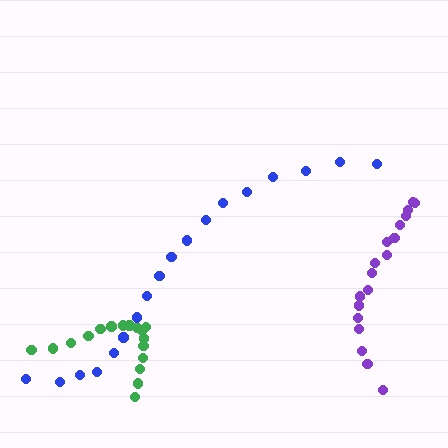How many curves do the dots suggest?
There are 3 distinct paths.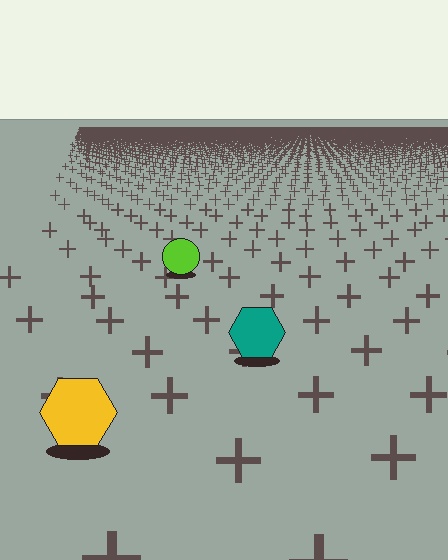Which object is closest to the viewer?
The yellow hexagon is closest. The texture marks near it are larger and more spread out.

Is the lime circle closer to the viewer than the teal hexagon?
No. The teal hexagon is closer — you can tell from the texture gradient: the ground texture is coarser near it.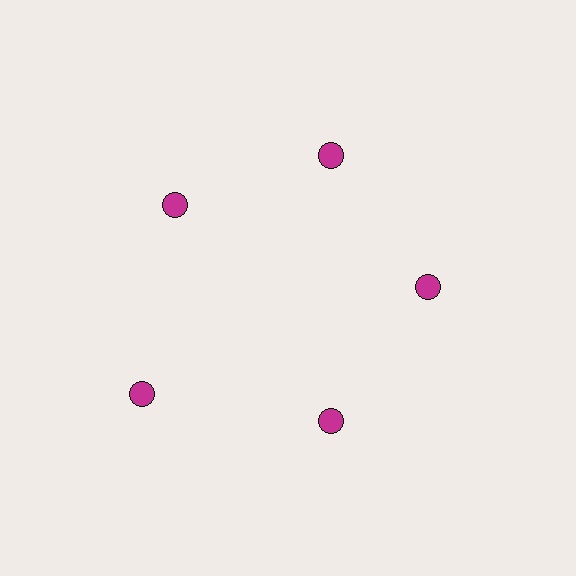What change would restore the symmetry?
The symmetry would be restored by moving it inward, back onto the ring so that all 5 circles sit at equal angles and equal distance from the center.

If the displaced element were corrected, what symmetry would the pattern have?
It would have 5-fold rotational symmetry — the pattern would map onto itself every 72 degrees.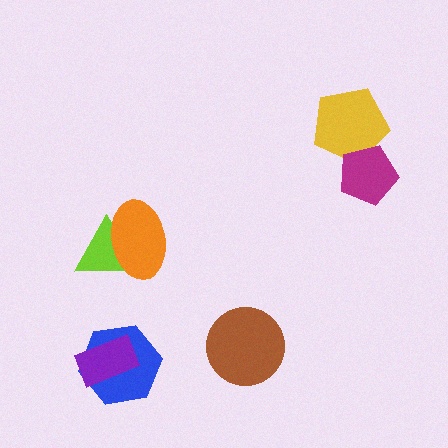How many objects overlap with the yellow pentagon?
1 object overlaps with the yellow pentagon.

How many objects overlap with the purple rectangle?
1 object overlaps with the purple rectangle.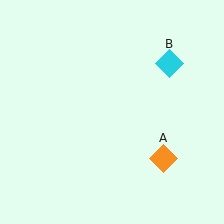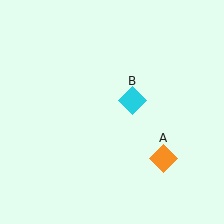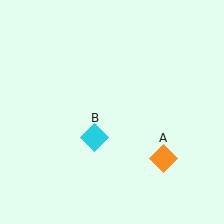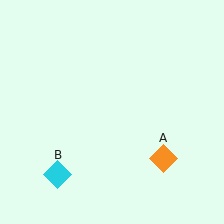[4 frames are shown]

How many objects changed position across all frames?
1 object changed position: cyan diamond (object B).